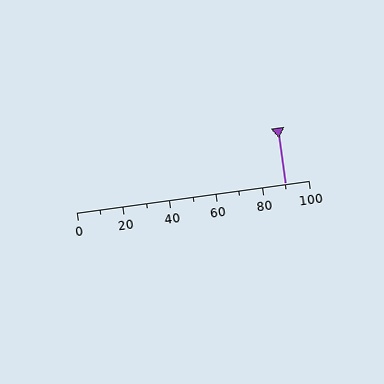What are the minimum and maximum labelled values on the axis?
The axis runs from 0 to 100.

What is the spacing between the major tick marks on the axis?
The major ticks are spaced 20 apart.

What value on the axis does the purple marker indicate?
The marker indicates approximately 90.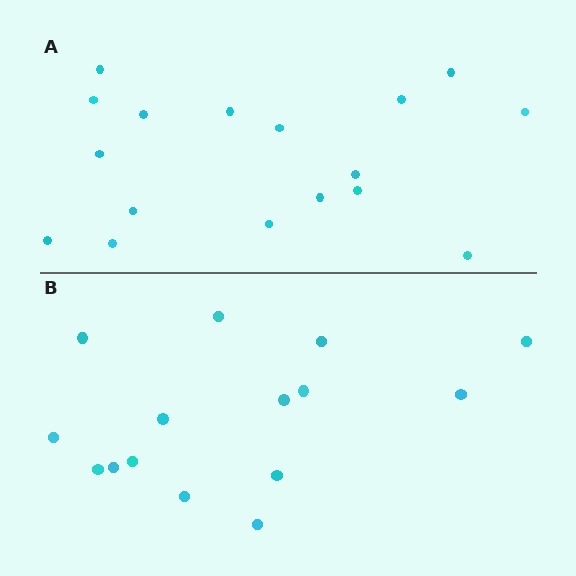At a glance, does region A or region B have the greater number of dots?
Region A (the top region) has more dots.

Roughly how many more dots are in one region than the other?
Region A has just a few more — roughly 2 or 3 more dots than region B.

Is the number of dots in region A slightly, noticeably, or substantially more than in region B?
Region A has only slightly more — the two regions are fairly close. The ratio is roughly 1.1 to 1.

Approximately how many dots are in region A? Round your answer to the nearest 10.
About 20 dots. (The exact count is 17, which rounds to 20.)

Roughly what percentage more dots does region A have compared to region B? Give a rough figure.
About 15% more.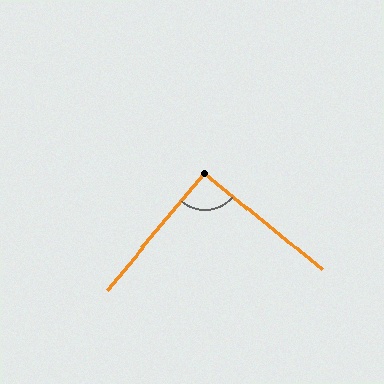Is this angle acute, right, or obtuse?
It is approximately a right angle.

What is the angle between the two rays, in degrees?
Approximately 91 degrees.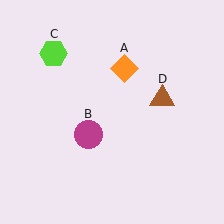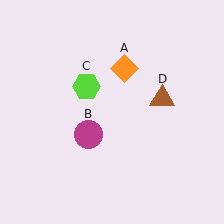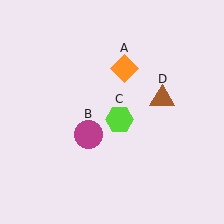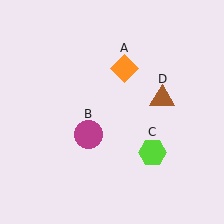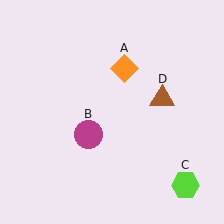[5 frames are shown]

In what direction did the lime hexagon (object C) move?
The lime hexagon (object C) moved down and to the right.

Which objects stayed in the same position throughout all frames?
Orange diamond (object A) and magenta circle (object B) and brown triangle (object D) remained stationary.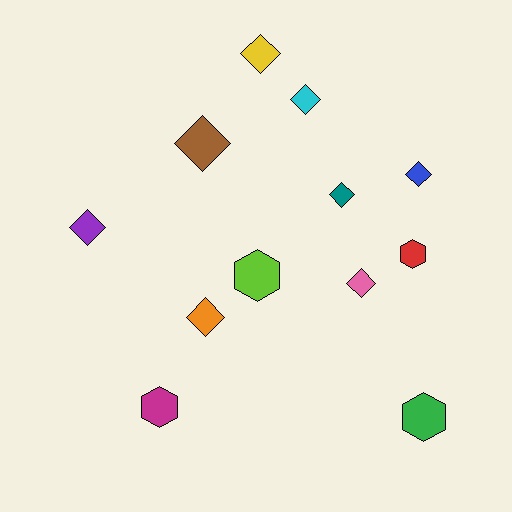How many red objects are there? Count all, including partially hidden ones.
There is 1 red object.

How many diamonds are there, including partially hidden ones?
There are 8 diamonds.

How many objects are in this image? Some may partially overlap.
There are 12 objects.